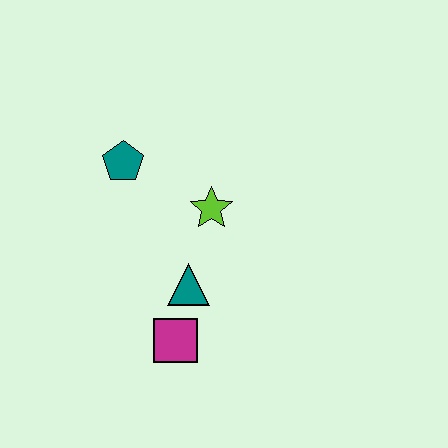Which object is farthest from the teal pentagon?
The magenta square is farthest from the teal pentagon.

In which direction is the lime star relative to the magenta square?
The lime star is above the magenta square.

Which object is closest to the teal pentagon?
The lime star is closest to the teal pentagon.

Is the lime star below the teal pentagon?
Yes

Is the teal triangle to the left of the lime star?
Yes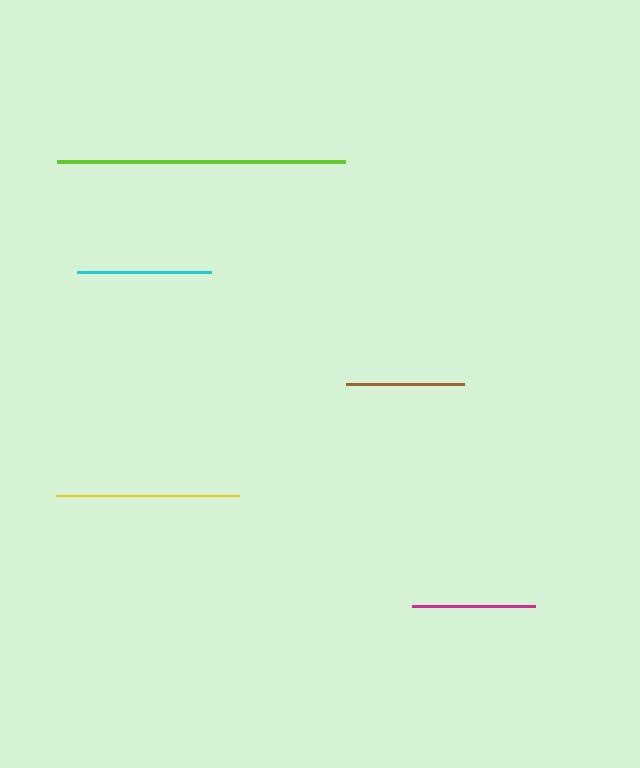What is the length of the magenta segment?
The magenta segment is approximately 124 pixels long.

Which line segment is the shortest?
The brown line is the shortest at approximately 118 pixels.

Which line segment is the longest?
The lime line is the longest at approximately 288 pixels.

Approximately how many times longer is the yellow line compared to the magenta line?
The yellow line is approximately 1.5 times the length of the magenta line.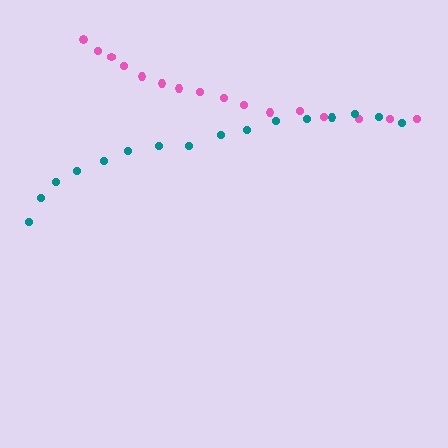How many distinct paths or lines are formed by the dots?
There are 2 distinct paths.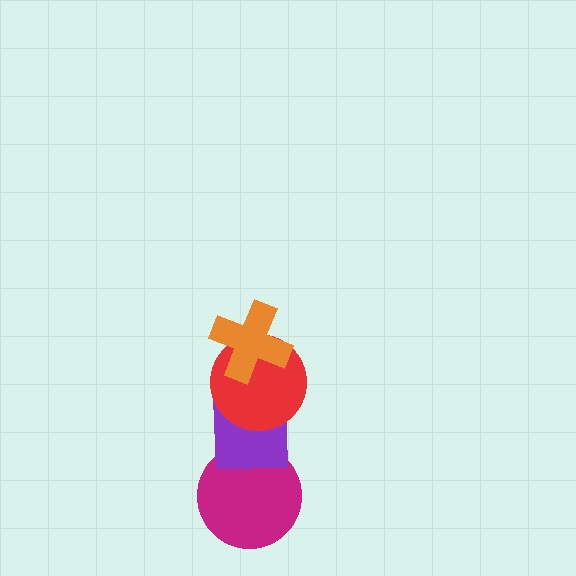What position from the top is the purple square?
The purple square is 3rd from the top.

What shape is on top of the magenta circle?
The purple square is on top of the magenta circle.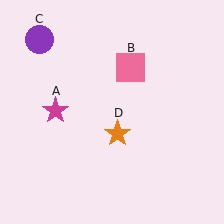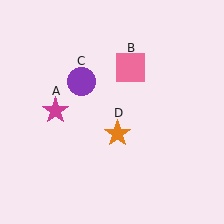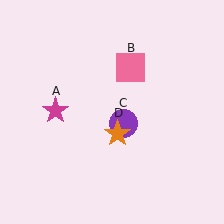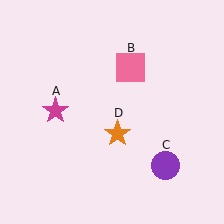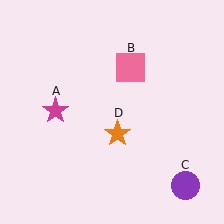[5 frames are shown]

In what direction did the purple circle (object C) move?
The purple circle (object C) moved down and to the right.